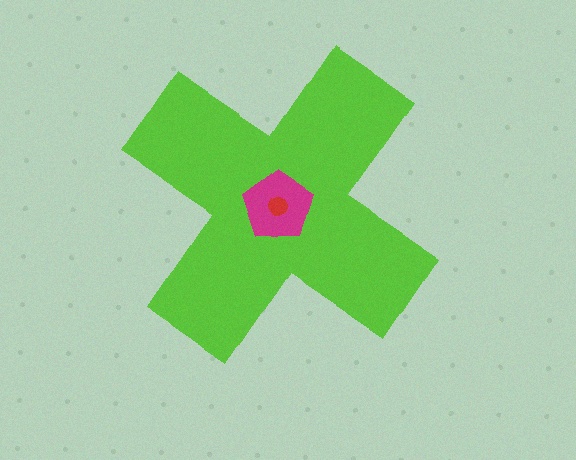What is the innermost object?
The red circle.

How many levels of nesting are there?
3.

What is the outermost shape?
The lime cross.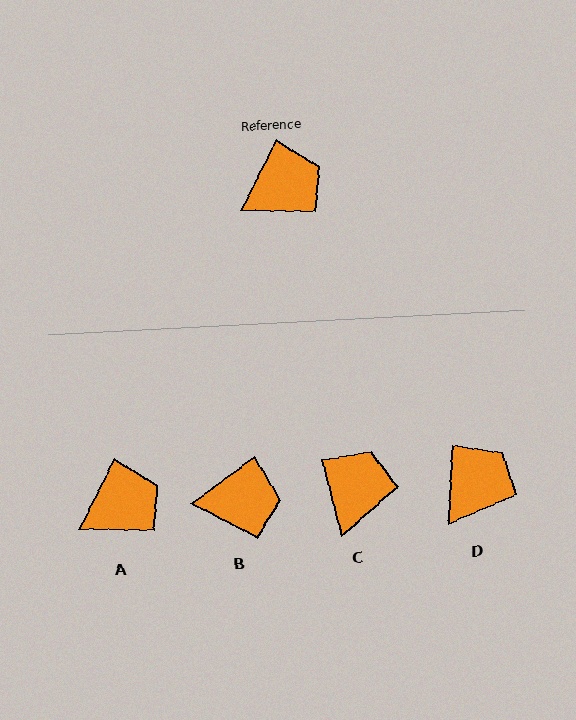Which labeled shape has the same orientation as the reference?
A.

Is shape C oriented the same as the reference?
No, it is off by about 42 degrees.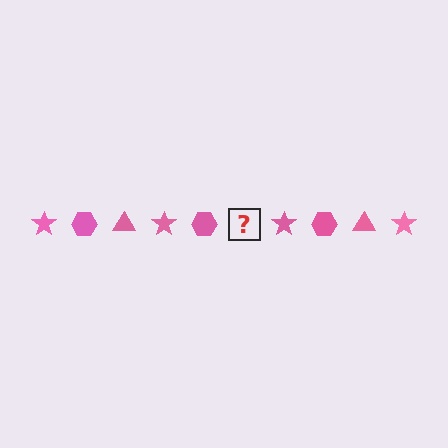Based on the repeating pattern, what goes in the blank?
The blank should be a pink triangle.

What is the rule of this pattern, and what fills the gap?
The rule is that the pattern cycles through star, hexagon, triangle shapes in pink. The gap should be filled with a pink triangle.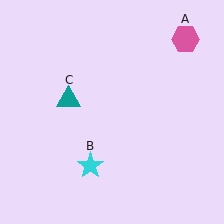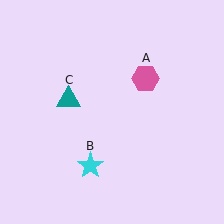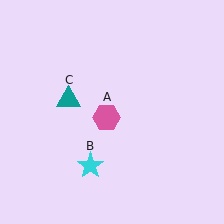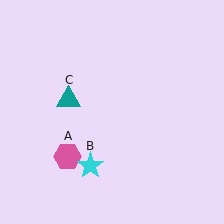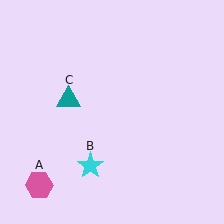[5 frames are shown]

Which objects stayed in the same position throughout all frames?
Cyan star (object B) and teal triangle (object C) remained stationary.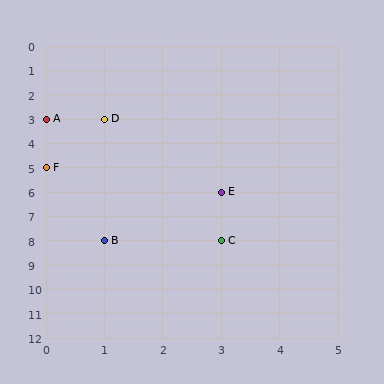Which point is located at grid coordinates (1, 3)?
Point D is at (1, 3).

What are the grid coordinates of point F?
Point F is at grid coordinates (0, 5).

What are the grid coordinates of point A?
Point A is at grid coordinates (0, 3).